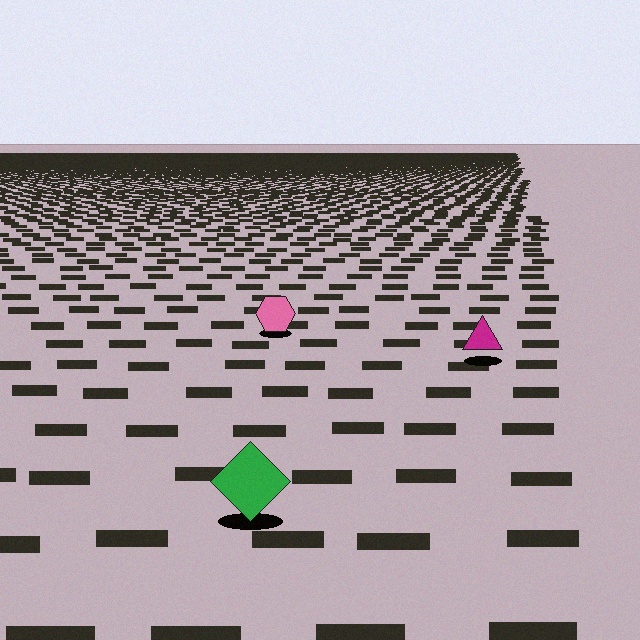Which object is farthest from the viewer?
The pink hexagon is farthest from the viewer. It appears smaller and the ground texture around it is denser.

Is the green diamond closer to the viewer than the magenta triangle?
Yes. The green diamond is closer — you can tell from the texture gradient: the ground texture is coarser near it.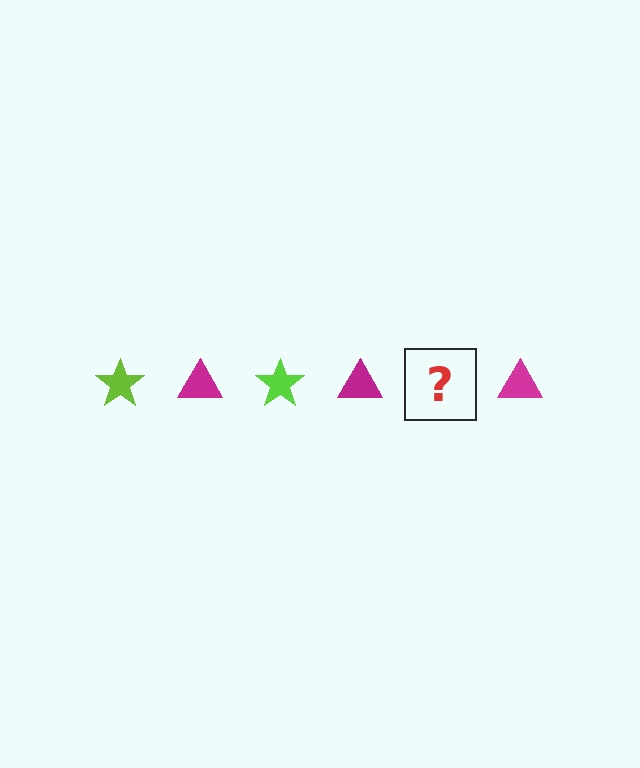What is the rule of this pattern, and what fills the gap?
The rule is that the pattern alternates between lime star and magenta triangle. The gap should be filled with a lime star.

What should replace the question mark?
The question mark should be replaced with a lime star.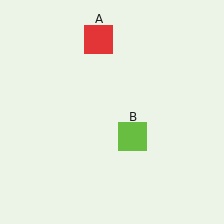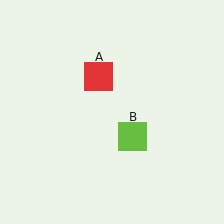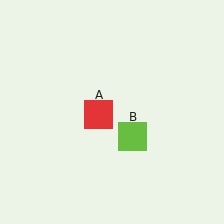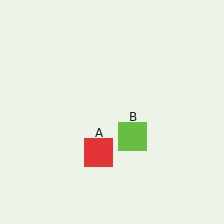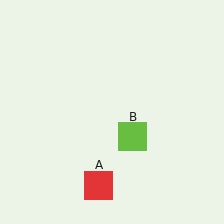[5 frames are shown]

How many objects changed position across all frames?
1 object changed position: red square (object A).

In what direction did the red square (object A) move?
The red square (object A) moved down.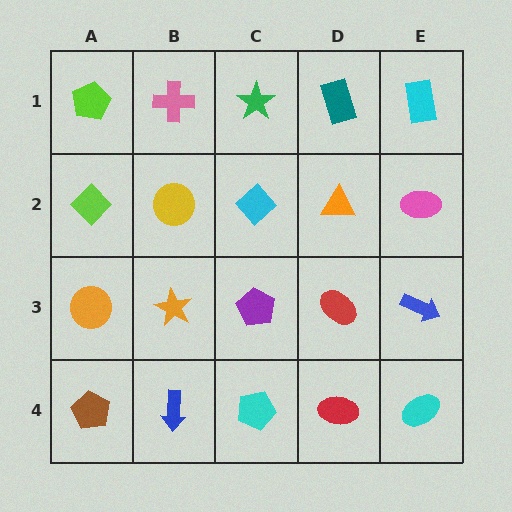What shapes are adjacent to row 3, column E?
A pink ellipse (row 2, column E), a cyan ellipse (row 4, column E), a red ellipse (row 3, column D).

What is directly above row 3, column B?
A yellow circle.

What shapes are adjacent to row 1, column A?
A lime diamond (row 2, column A), a pink cross (row 1, column B).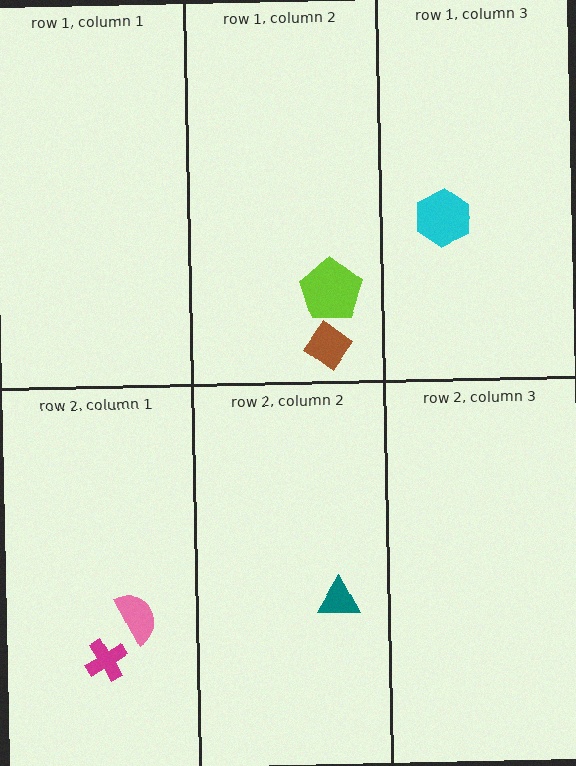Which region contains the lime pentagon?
The row 1, column 2 region.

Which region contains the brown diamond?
The row 1, column 2 region.